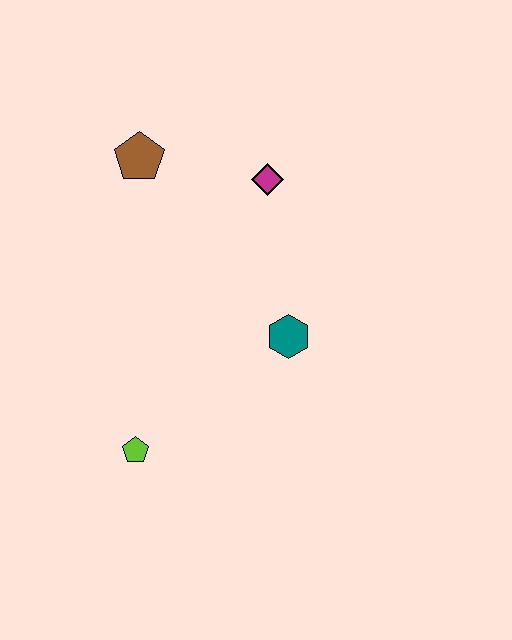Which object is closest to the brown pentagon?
The magenta diamond is closest to the brown pentagon.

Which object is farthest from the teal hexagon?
The brown pentagon is farthest from the teal hexagon.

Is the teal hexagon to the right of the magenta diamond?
Yes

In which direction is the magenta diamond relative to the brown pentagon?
The magenta diamond is to the right of the brown pentagon.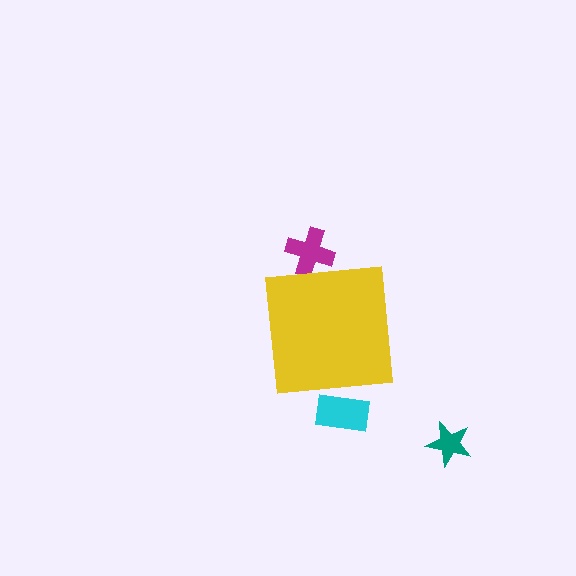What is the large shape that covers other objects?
A yellow square.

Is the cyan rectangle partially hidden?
Yes, the cyan rectangle is partially hidden behind the yellow square.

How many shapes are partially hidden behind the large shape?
2 shapes are partially hidden.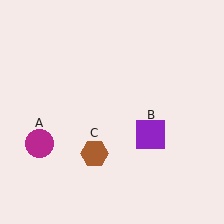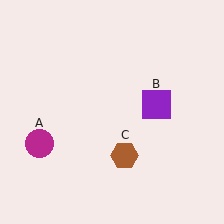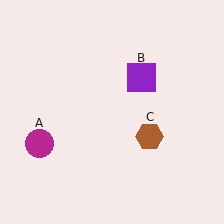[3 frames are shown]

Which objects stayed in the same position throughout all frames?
Magenta circle (object A) remained stationary.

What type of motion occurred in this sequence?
The purple square (object B), brown hexagon (object C) rotated counterclockwise around the center of the scene.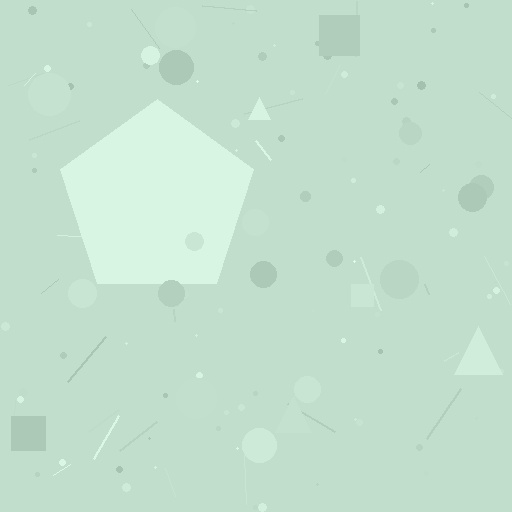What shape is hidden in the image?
A pentagon is hidden in the image.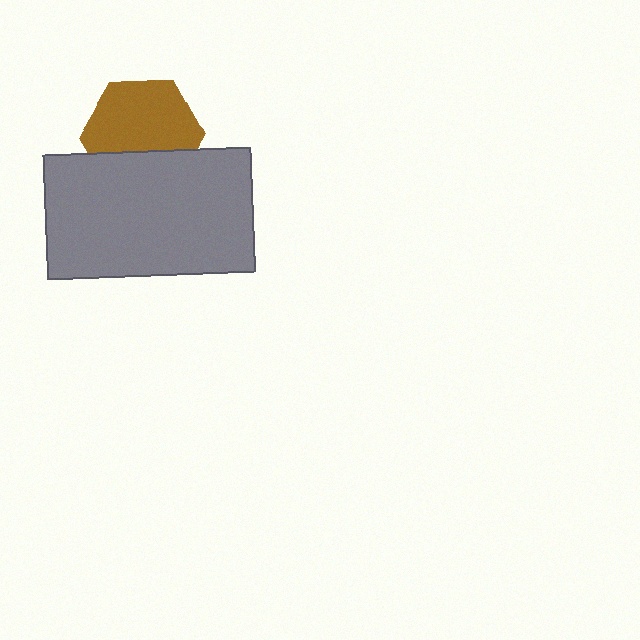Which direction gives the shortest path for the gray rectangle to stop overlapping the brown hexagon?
Moving down gives the shortest separation.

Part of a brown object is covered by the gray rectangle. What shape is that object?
It is a hexagon.